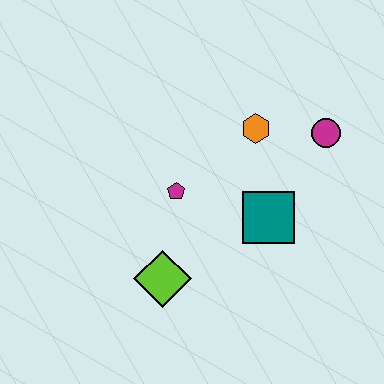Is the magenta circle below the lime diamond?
No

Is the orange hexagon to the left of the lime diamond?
No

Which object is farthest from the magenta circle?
The lime diamond is farthest from the magenta circle.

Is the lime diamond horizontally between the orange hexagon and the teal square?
No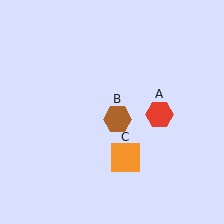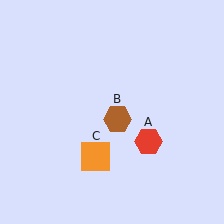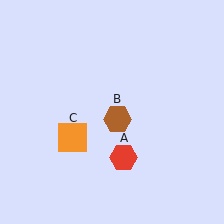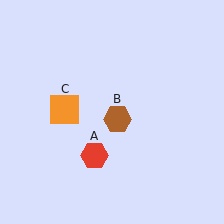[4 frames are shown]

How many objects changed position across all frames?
2 objects changed position: red hexagon (object A), orange square (object C).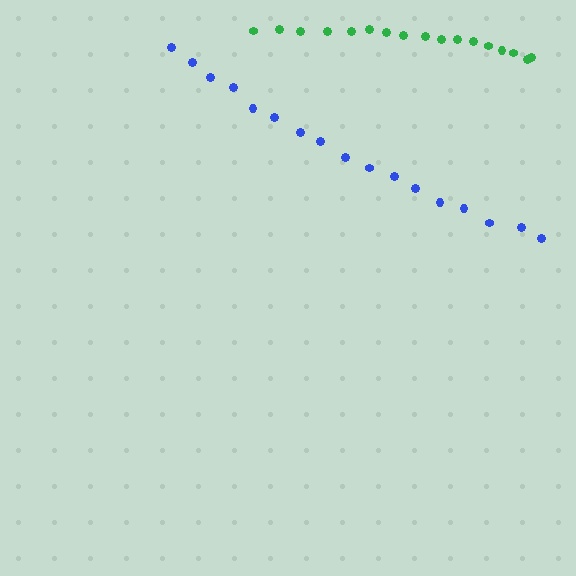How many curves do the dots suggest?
There are 2 distinct paths.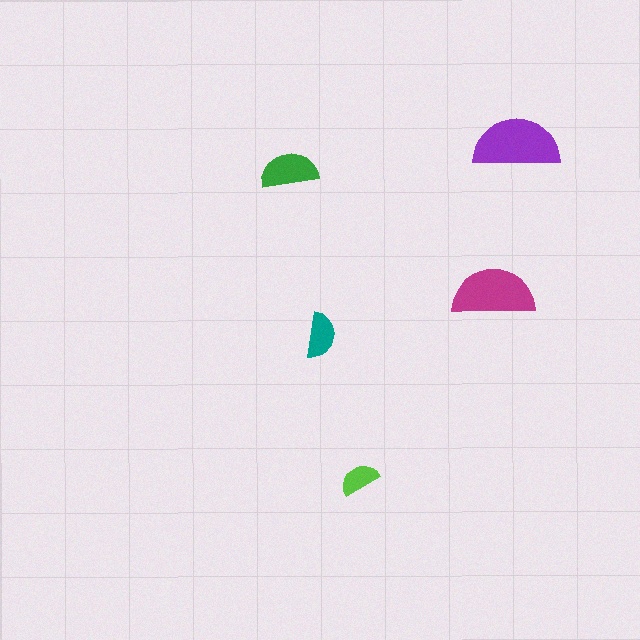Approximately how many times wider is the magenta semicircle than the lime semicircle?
About 2 times wider.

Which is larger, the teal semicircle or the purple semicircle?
The purple one.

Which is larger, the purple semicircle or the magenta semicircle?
The purple one.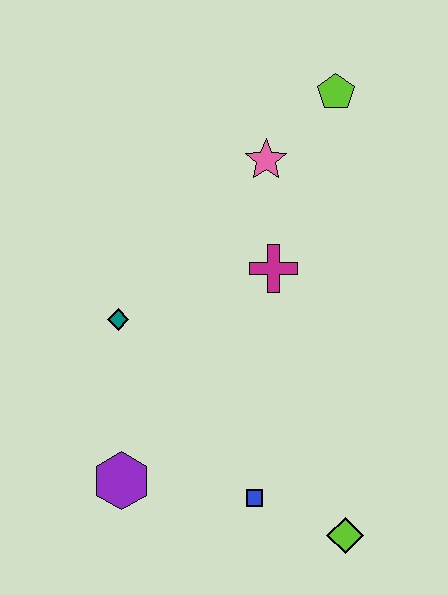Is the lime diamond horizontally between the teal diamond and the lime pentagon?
No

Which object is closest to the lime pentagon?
The pink star is closest to the lime pentagon.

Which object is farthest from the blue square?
The lime pentagon is farthest from the blue square.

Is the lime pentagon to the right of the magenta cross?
Yes